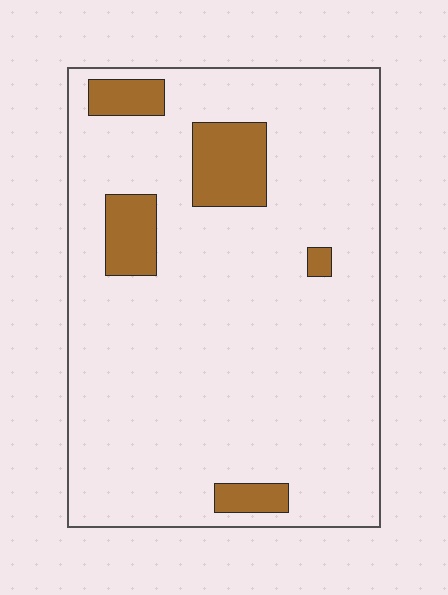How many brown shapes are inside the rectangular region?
5.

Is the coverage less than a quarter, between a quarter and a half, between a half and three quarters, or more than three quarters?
Less than a quarter.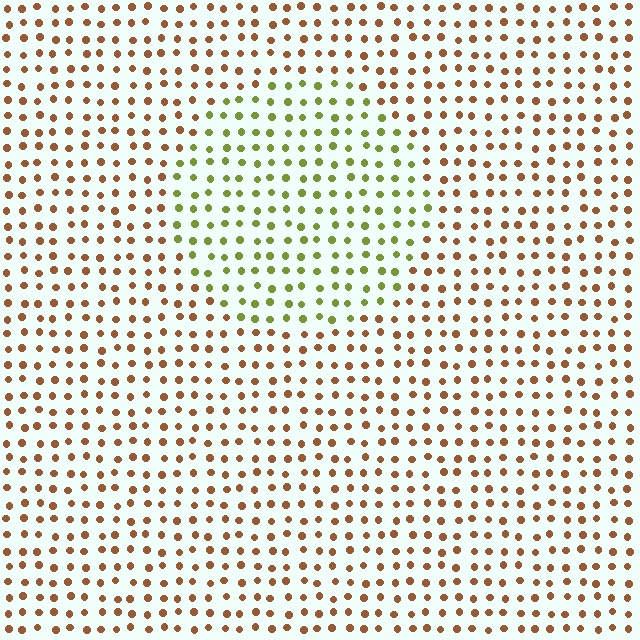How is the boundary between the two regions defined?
The boundary is defined purely by a slight shift in hue (about 58 degrees). Spacing, size, and orientation are identical on both sides.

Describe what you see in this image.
The image is filled with small brown elements in a uniform arrangement. A circle-shaped region is visible where the elements are tinted to a slightly different hue, forming a subtle color boundary.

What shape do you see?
I see a circle.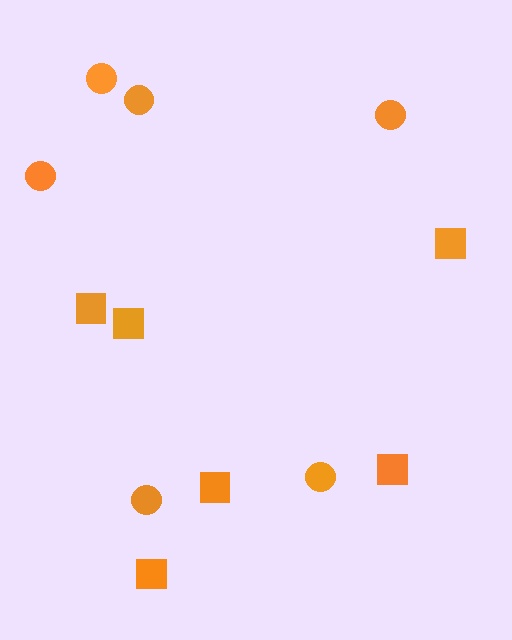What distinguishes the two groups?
There are 2 groups: one group of squares (6) and one group of circles (6).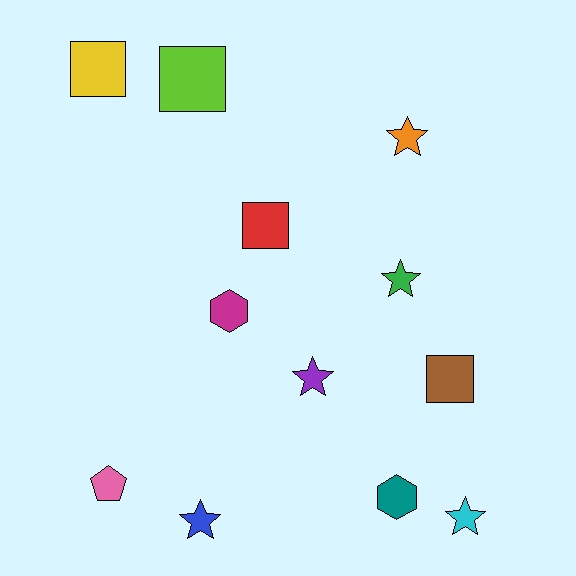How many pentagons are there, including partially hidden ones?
There is 1 pentagon.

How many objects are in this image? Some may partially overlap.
There are 12 objects.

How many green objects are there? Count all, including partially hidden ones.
There is 1 green object.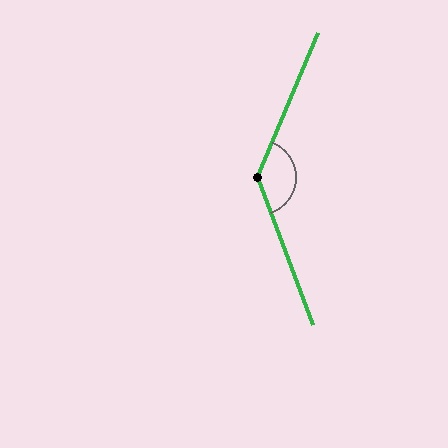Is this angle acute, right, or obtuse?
It is obtuse.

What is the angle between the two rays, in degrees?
Approximately 137 degrees.